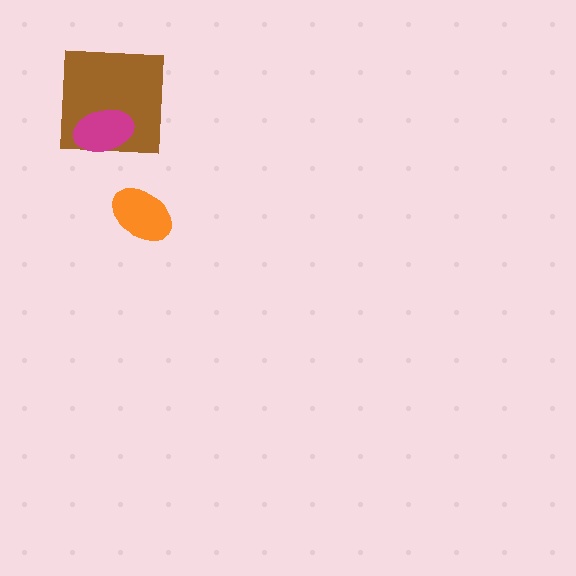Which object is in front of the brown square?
The magenta ellipse is in front of the brown square.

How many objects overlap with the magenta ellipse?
1 object overlaps with the magenta ellipse.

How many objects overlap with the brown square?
1 object overlaps with the brown square.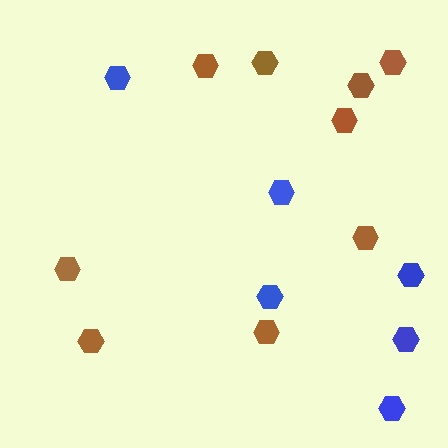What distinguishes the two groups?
There are 2 groups: one group of brown hexagons (9) and one group of blue hexagons (6).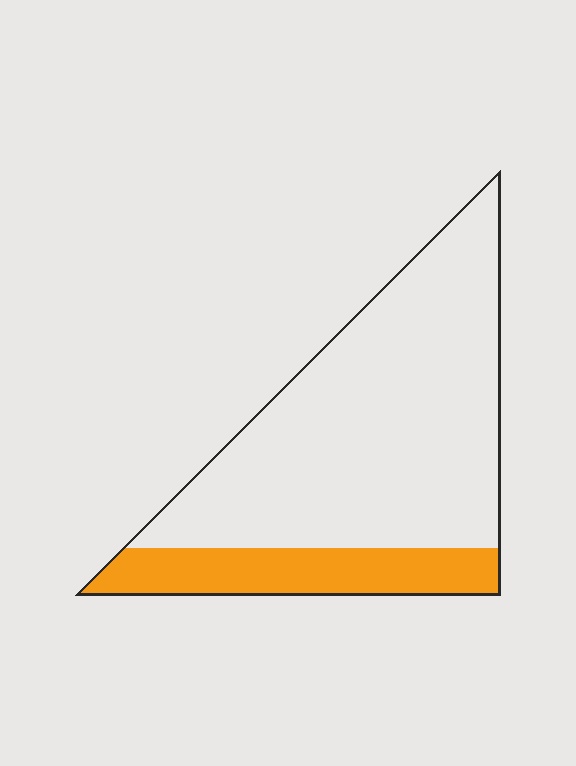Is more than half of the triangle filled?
No.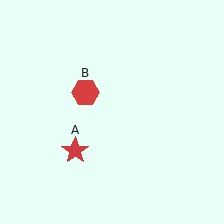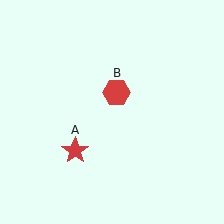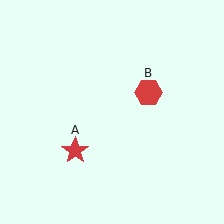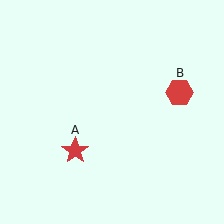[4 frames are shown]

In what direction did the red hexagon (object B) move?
The red hexagon (object B) moved right.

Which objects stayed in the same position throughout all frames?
Red star (object A) remained stationary.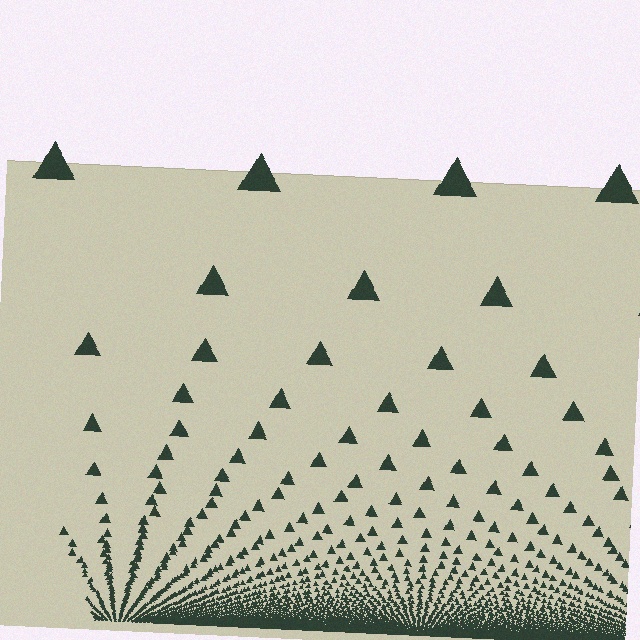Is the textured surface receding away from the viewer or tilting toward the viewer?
The surface appears to tilt toward the viewer. Texture elements get larger and sparser toward the top.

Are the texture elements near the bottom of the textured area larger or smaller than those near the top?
Smaller. The gradient is inverted — elements near the bottom are smaller and denser.